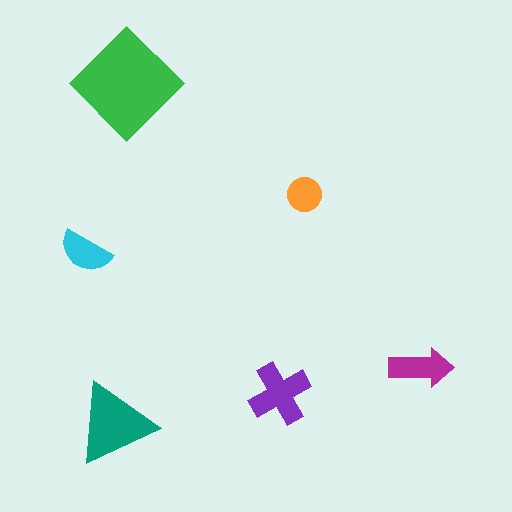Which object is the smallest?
The orange circle.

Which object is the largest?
The green diamond.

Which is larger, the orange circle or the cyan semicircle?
The cyan semicircle.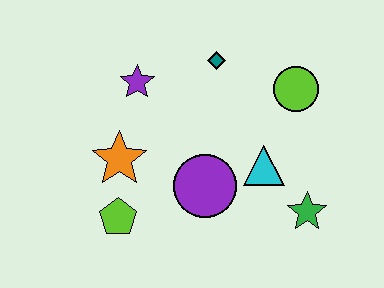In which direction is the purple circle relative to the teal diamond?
The purple circle is below the teal diamond.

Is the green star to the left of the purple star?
No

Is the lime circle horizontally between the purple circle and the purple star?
No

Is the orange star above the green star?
Yes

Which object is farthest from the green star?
The purple star is farthest from the green star.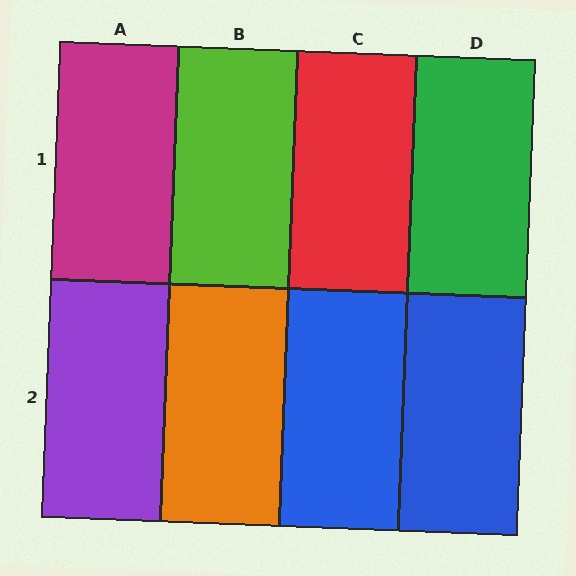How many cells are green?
1 cell is green.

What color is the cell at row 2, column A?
Purple.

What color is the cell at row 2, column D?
Blue.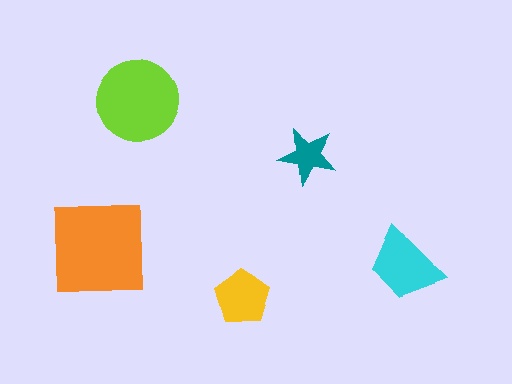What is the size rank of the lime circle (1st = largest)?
2nd.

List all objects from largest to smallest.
The orange square, the lime circle, the cyan trapezoid, the yellow pentagon, the teal star.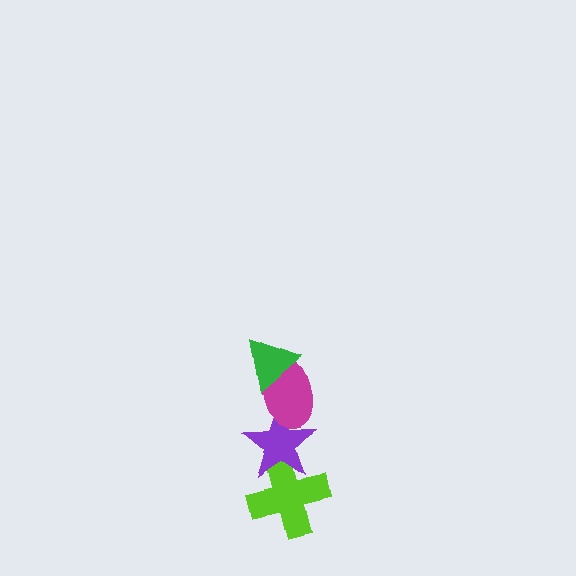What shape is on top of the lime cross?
The purple star is on top of the lime cross.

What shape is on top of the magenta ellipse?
The green triangle is on top of the magenta ellipse.